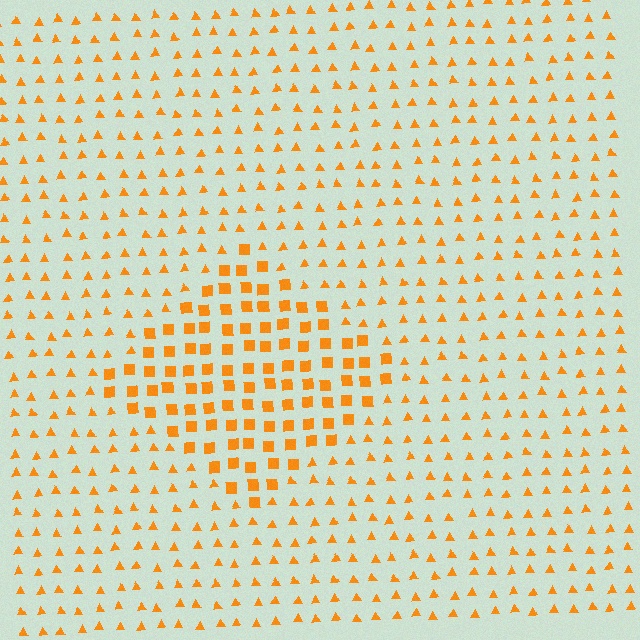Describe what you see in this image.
The image is filled with small orange elements arranged in a uniform grid. A diamond-shaped region contains squares, while the surrounding area contains triangles. The boundary is defined purely by the change in element shape.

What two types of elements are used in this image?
The image uses squares inside the diamond region and triangles outside it.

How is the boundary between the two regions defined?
The boundary is defined by a change in element shape: squares inside vs. triangles outside. All elements share the same color and spacing.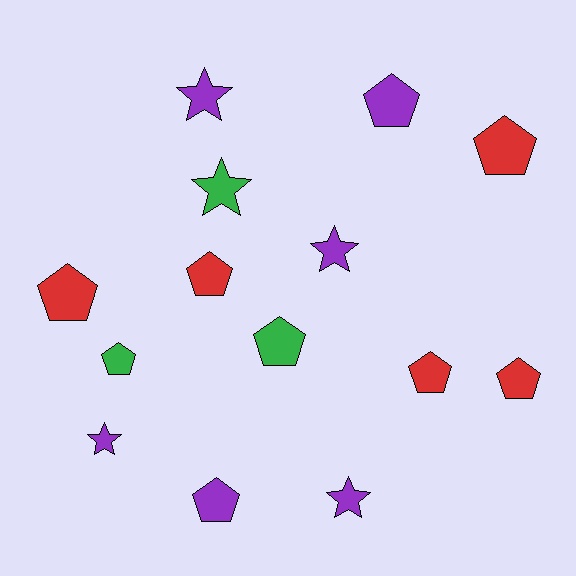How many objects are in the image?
There are 14 objects.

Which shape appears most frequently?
Pentagon, with 9 objects.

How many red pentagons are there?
There are 5 red pentagons.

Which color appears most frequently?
Purple, with 6 objects.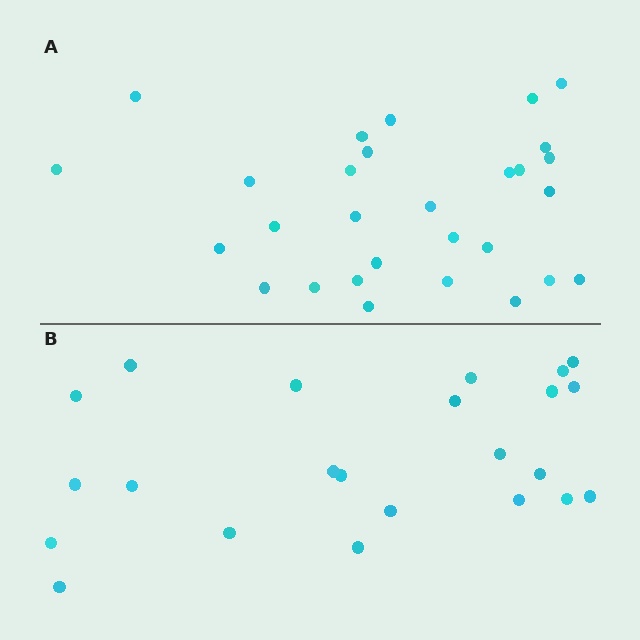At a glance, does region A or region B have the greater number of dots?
Region A (the top region) has more dots.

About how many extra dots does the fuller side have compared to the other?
Region A has about 6 more dots than region B.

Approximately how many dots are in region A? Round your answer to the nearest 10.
About 30 dots. (The exact count is 29, which rounds to 30.)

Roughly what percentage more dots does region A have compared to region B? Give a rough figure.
About 25% more.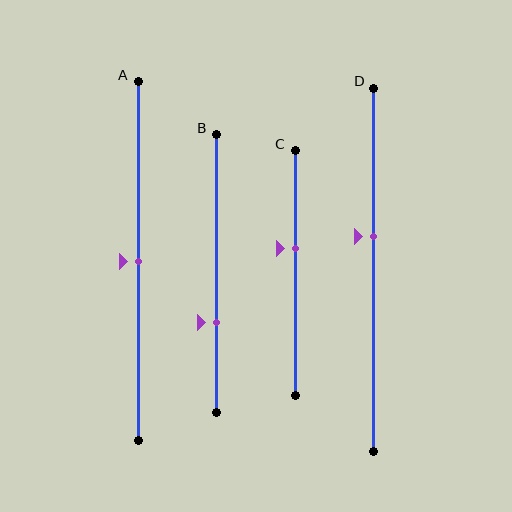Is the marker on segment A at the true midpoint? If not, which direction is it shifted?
Yes, the marker on segment A is at the true midpoint.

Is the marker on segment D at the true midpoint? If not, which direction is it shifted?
No, the marker on segment D is shifted upward by about 9% of the segment length.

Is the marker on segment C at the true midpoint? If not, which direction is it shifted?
No, the marker on segment C is shifted upward by about 10% of the segment length.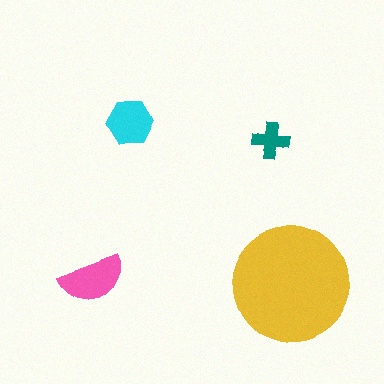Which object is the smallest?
The teal cross.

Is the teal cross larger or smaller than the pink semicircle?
Smaller.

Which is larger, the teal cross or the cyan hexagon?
The cyan hexagon.